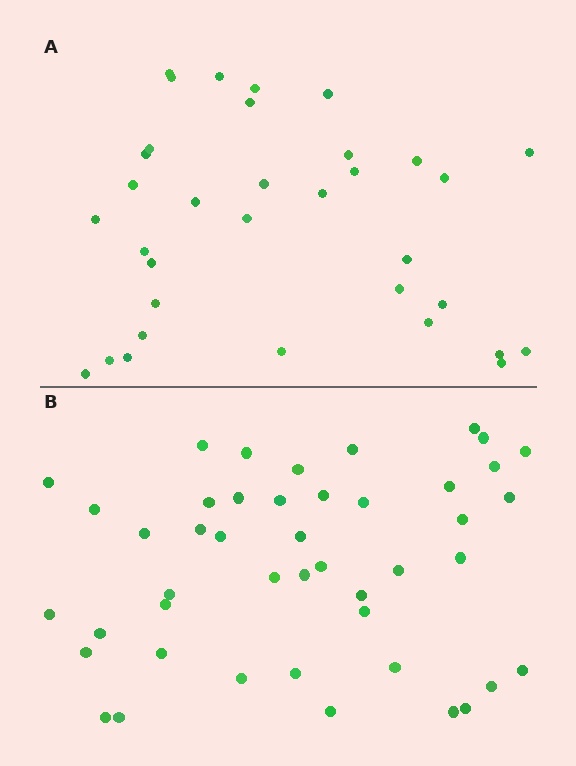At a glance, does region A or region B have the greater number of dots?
Region B (the bottom region) has more dots.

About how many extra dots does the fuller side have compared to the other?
Region B has roughly 12 or so more dots than region A.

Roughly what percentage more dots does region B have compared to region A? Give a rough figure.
About 30% more.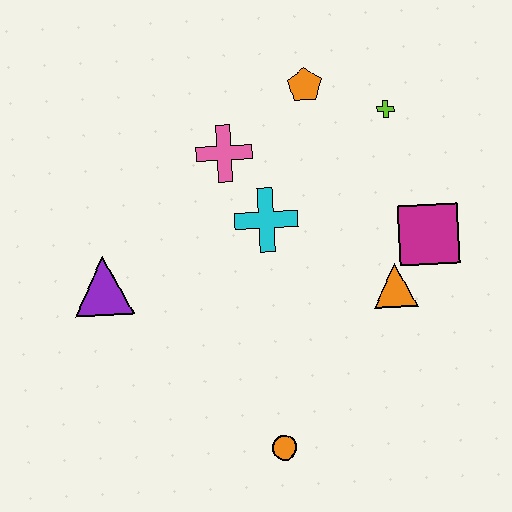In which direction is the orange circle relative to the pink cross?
The orange circle is below the pink cross.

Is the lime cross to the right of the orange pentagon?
Yes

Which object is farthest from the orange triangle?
The purple triangle is farthest from the orange triangle.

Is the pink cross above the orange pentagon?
No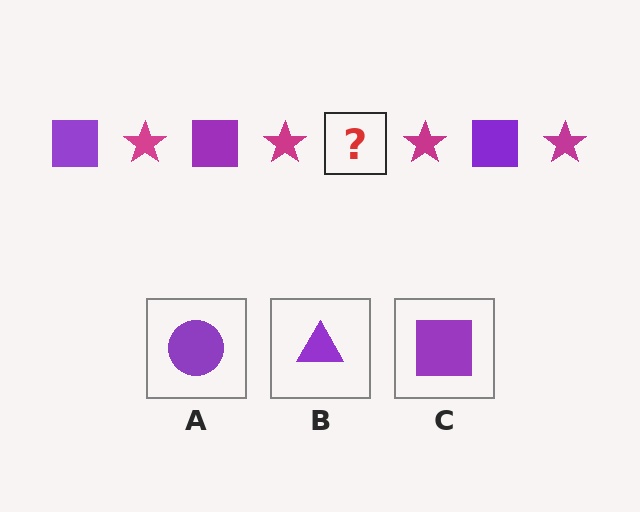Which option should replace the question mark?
Option C.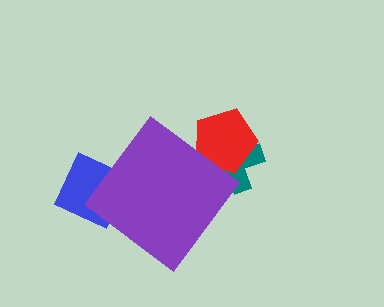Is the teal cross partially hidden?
Yes, the teal cross is partially hidden behind the purple diamond.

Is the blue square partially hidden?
Yes, the blue square is partially hidden behind the purple diamond.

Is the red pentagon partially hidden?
Yes, the red pentagon is partially hidden behind the purple diamond.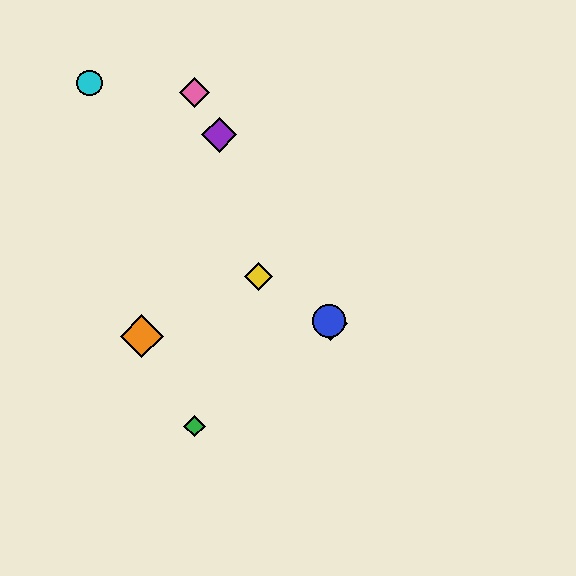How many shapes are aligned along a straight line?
4 shapes (the red diamond, the blue circle, the purple diamond, the pink diamond) are aligned along a straight line.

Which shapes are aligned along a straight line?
The red diamond, the blue circle, the purple diamond, the pink diamond are aligned along a straight line.